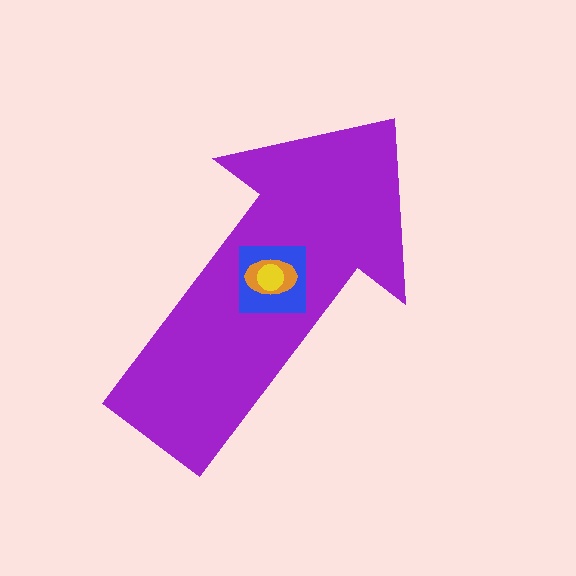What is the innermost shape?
The yellow circle.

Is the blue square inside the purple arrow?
Yes.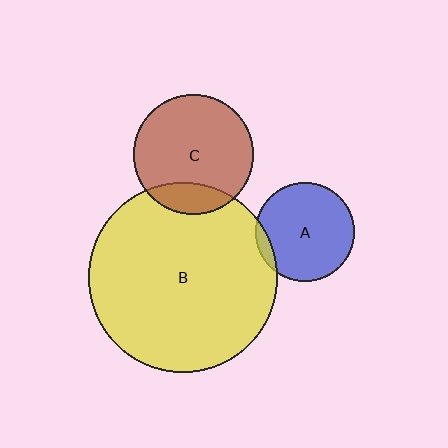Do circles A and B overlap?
Yes.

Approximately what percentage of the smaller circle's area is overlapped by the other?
Approximately 5%.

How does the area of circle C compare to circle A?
Approximately 1.5 times.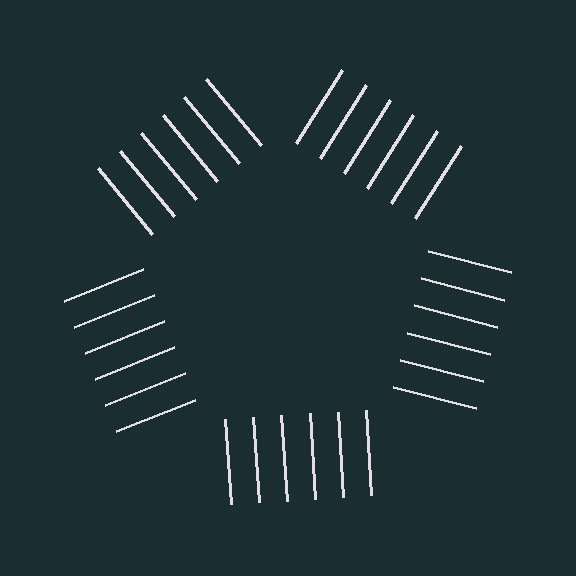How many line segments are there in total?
30 — 6 along each of the 5 edges.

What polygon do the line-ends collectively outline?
An illusory pentagon — the line segments terminate on its edges but no continuous stroke is drawn.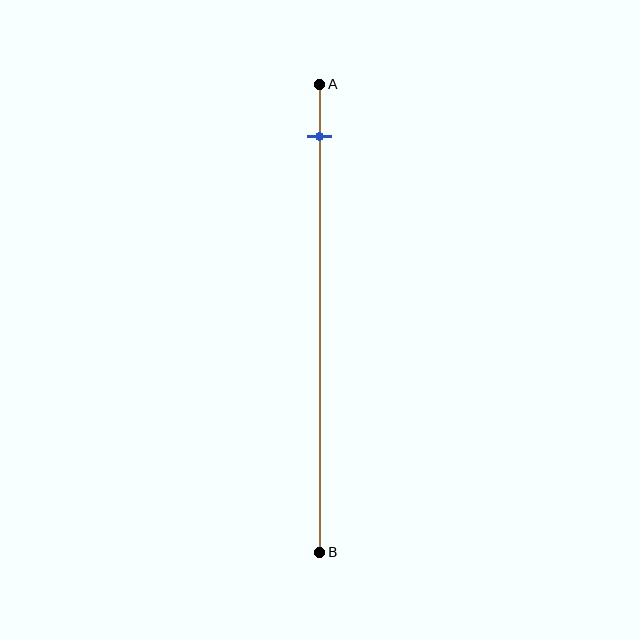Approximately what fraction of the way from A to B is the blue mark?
The blue mark is approximately 10% of the way from A to B.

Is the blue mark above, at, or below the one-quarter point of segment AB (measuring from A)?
The blue mark is above the one-quarter point of segment AB.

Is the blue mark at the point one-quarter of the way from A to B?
No, the mark is at about 10% from A, not at the 25% one-quarter point.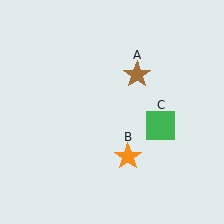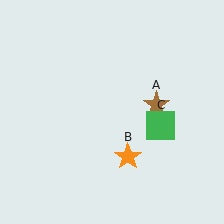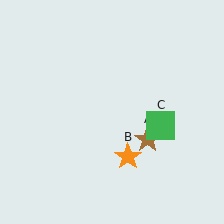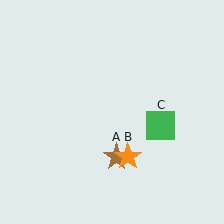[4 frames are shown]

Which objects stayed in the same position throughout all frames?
Orange star (object B) and green square (object C) remained stationary.